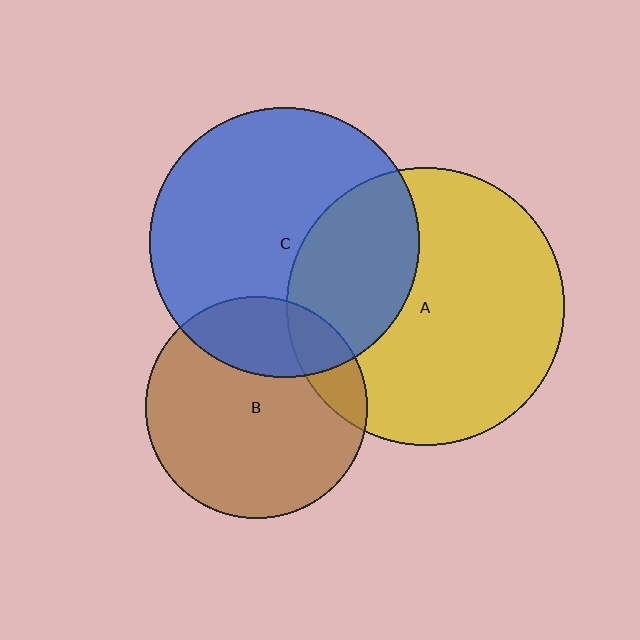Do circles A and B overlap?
Yes.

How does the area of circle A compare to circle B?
Approximately 1.6 times.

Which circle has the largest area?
Circle A (yellow).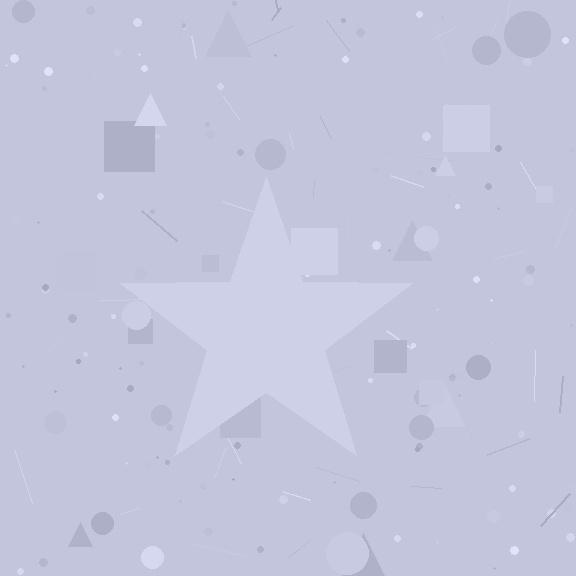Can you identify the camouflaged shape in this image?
The camouflaged shape is a star.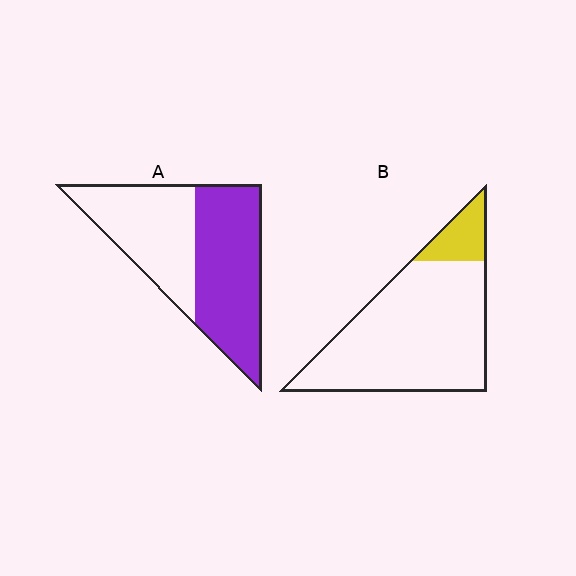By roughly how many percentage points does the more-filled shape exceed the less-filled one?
By roughly 40 percentage points (A over B).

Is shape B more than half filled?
No.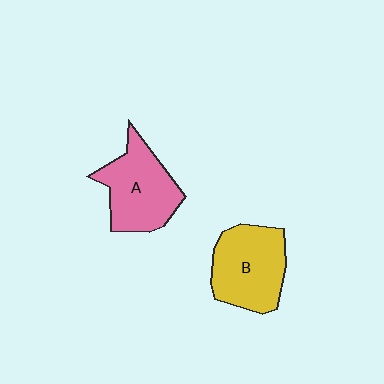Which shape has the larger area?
Shape B (yellow).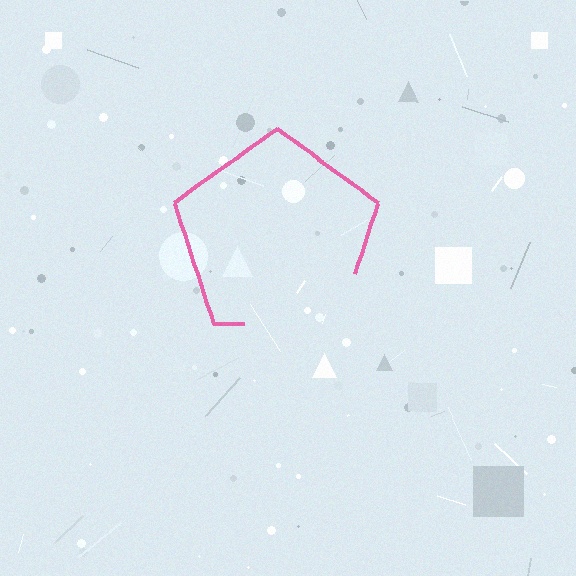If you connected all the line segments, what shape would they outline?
They would outline a pentagon.